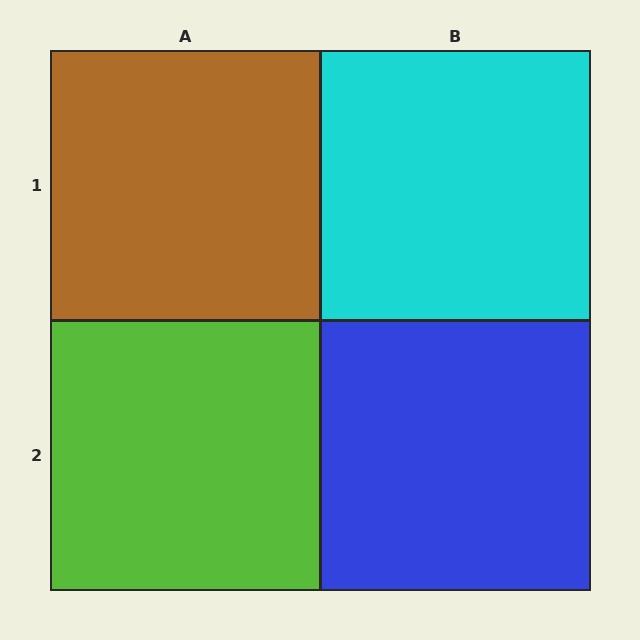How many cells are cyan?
1 cell is cyan.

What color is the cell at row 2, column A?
Lime.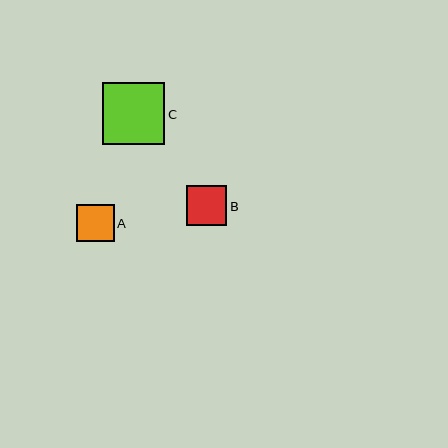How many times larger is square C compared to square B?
Square C is approximately 1.5 times the size of square B.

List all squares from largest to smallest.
From largest to smallest: C, B, A.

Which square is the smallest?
Square A is the smallest with a size of approximately 38 pixels.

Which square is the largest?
Square C is the largest with a size of approximately 62 pixels.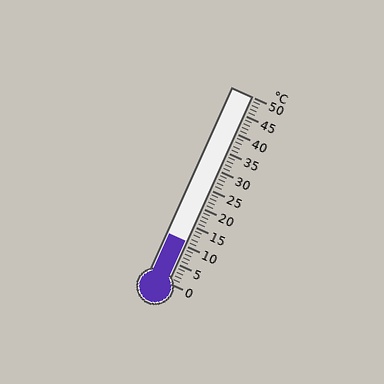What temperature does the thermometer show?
The thermometer shows approximately 11°C.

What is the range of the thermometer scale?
The thermometer scale ranges from 0°C to 50°C.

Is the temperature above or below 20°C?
The temperature is below 20°C.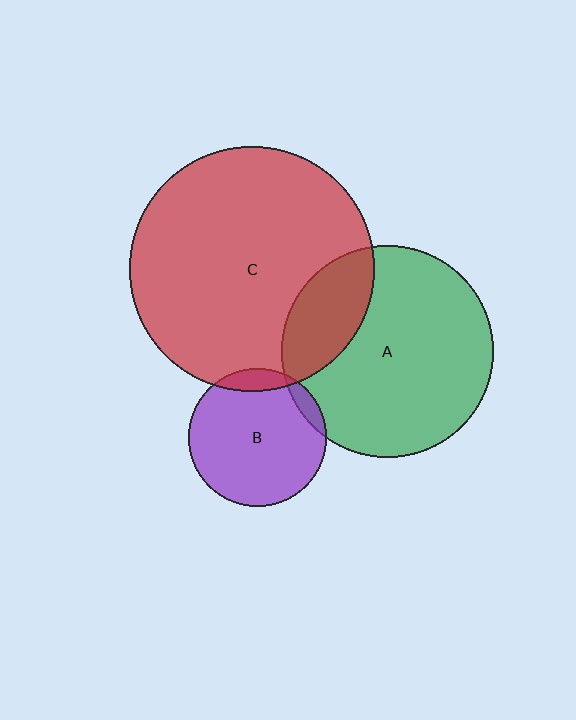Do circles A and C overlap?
Yes.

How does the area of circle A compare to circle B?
Approximately 2.4 times.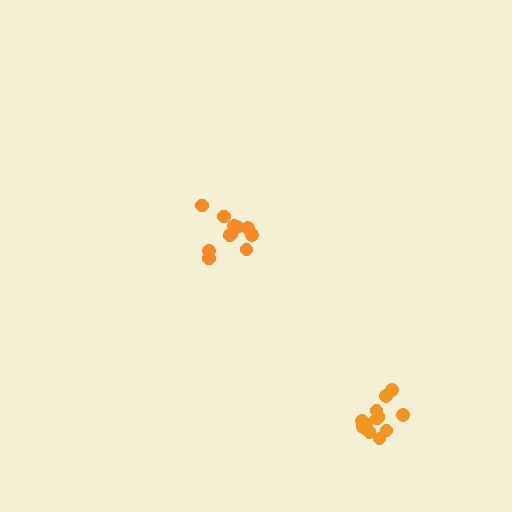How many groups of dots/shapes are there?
There are 2 groups.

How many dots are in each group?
Group 1: 12 dots, Group 2: 12 dots (24 total).